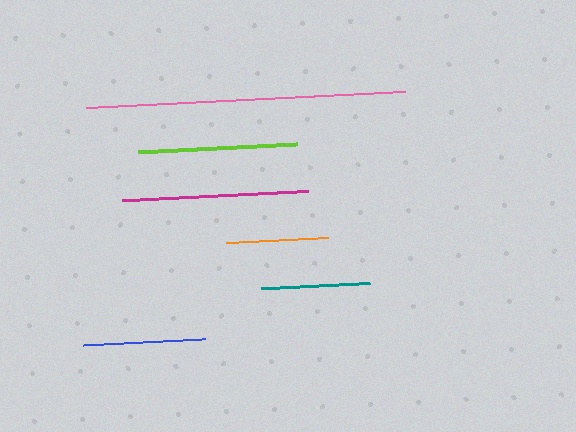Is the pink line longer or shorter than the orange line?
The pink line is longer than the orange line.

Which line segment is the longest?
The pink line is the longest at approximately 319 pixels.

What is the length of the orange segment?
The orange segment is approximately 103 pixels long.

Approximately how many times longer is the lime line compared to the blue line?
The lime line is approximately 1.3 times the length of the blue line.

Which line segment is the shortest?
The orange line is the shortest at approximately 103 pixels.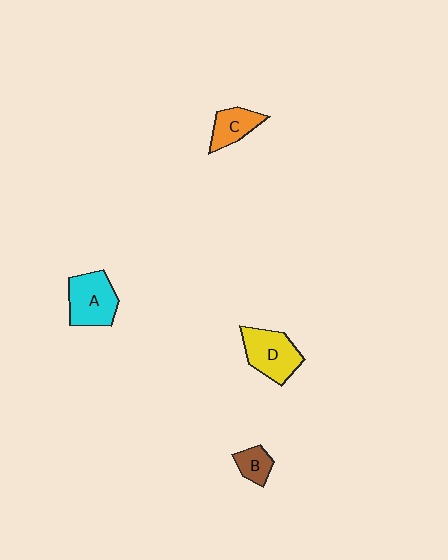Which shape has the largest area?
Shape D (yellow).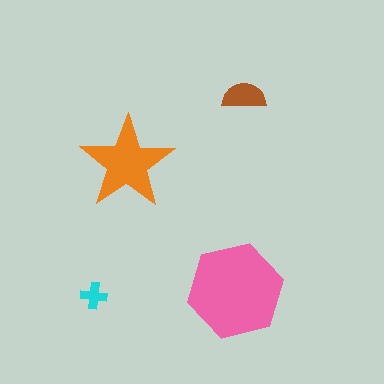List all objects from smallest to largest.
The cyan cross, the brown semicircle, the orange star, the pink hexagon.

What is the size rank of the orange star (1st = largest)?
2nd.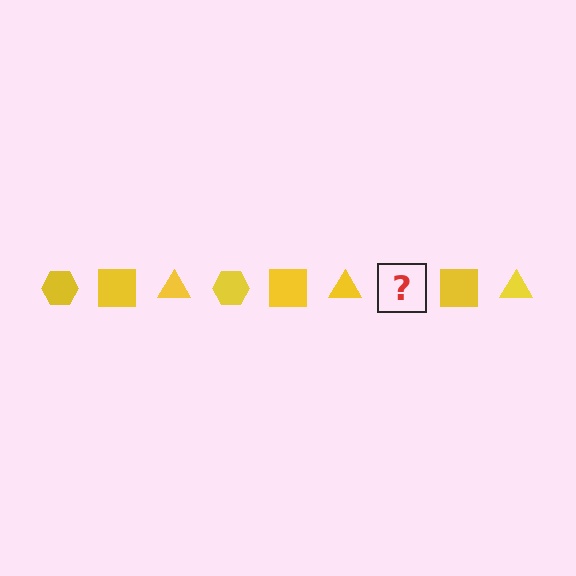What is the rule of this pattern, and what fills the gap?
The rule is that the pattern cycles through hexagon, square, triangle shapes in yellow. The gap should be filled with a yellow hexagon.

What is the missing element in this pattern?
The missing element is a yellow hexagon.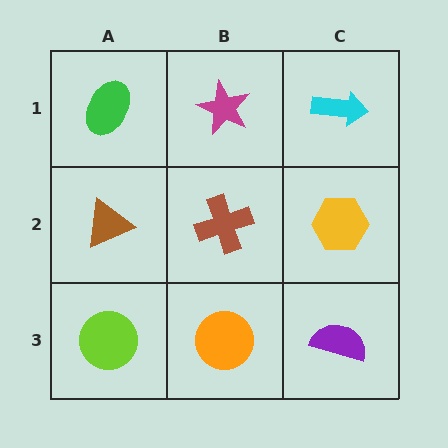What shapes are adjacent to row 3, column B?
A brown cross (row 2, column B), a lime circle (row 3, column A), a purple semicircle (row 3, column C).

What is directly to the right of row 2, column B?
A yellow hexagon.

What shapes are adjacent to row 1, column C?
A yellow hexagon (row 2, column C), a magenta star (row 1, column B).